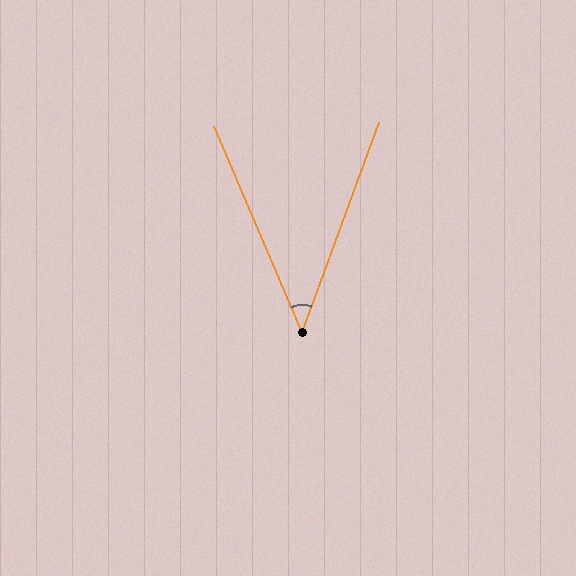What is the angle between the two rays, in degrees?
Approximately 43 degrees.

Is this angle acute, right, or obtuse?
It is acute.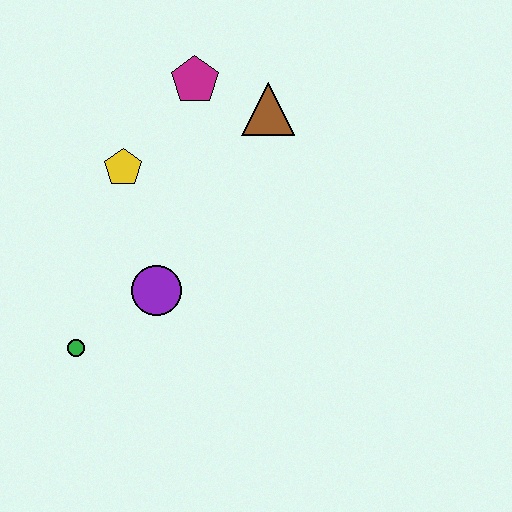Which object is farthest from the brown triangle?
The green circle is farthest from the brown triangle.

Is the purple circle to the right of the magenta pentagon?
No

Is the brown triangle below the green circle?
No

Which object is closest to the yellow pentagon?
The magenta pentagon is closest to the yellow pentagon.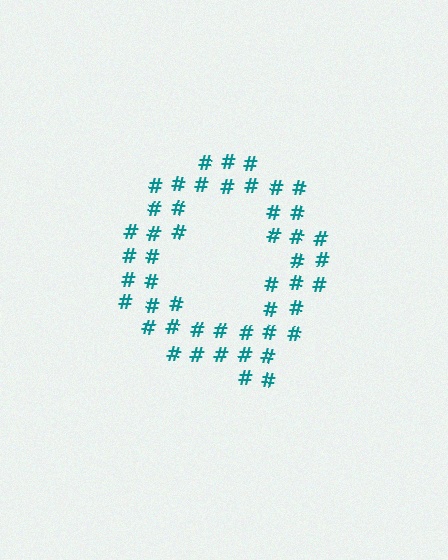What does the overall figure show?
The overall figure shows the letter Q.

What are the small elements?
The small elements are hash symbols.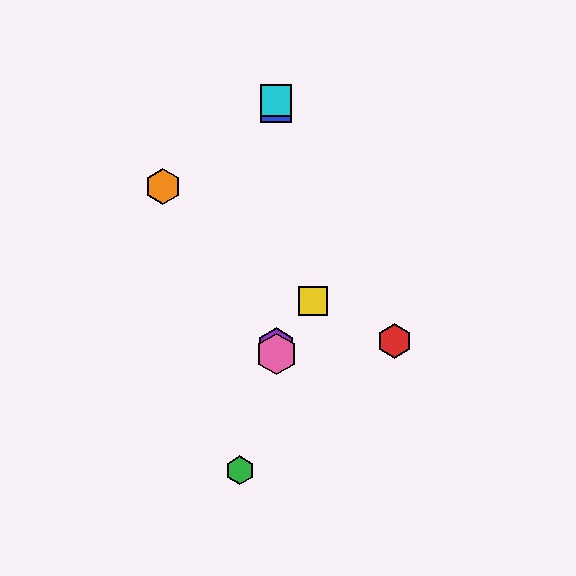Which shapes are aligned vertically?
The blue square, the purple hexagon, the cyan square, the pink hexagon are aligned vertically.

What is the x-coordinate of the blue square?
The blue square is at x≈276.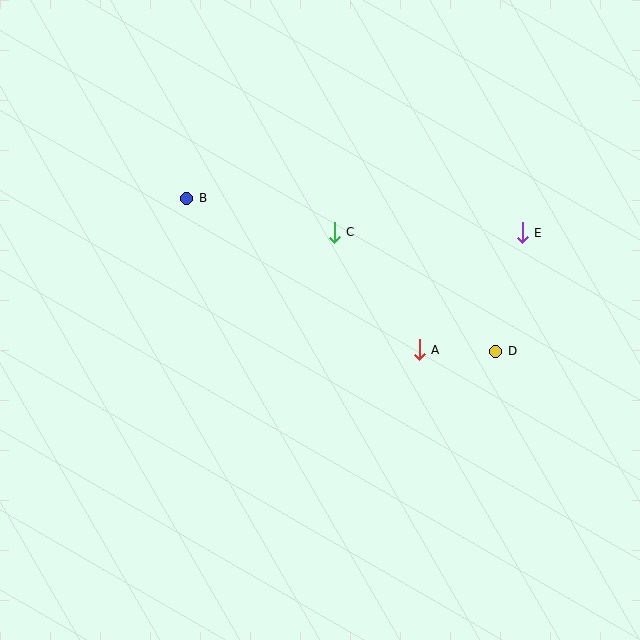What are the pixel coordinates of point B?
Point B is at (187, 198).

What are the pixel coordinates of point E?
Point E is at (522, 233).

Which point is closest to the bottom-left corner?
Point B is closest to the bottom-left corner.